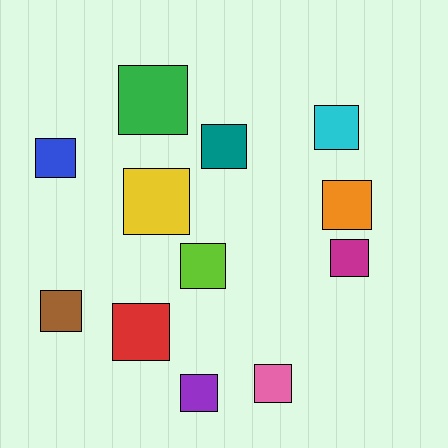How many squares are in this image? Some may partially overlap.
There are 12 squares.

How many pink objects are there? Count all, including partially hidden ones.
There is 1 pink object.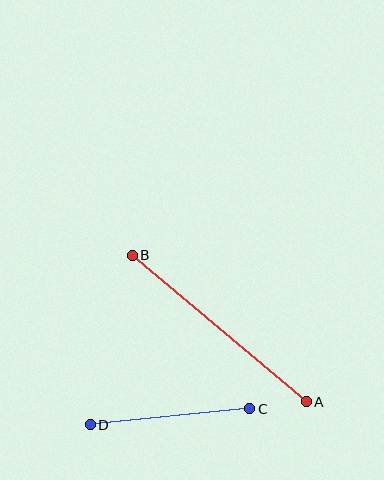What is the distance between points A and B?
The distance is approximately 227 pixels.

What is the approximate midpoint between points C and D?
The midpoint is at approximately (170, 417) pixels.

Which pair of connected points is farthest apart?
Points A and B are farthest apart.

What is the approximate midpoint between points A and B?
The midpoint is at approximately (219, 329) pixels.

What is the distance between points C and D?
The distance is approximately 161 pixels.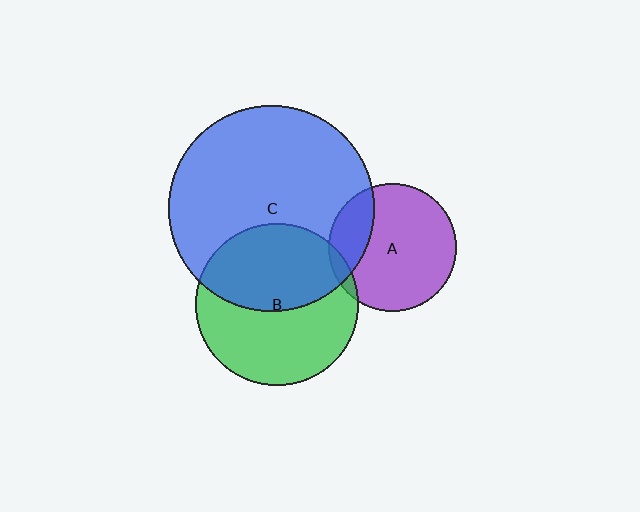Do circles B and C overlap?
Yes.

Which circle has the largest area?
Circle C (blue).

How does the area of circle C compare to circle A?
Approximately 2.6 times.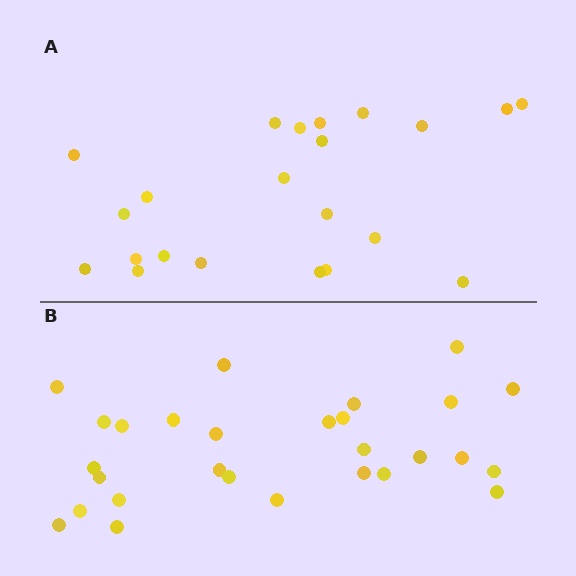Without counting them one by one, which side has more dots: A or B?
Region B (the bottom region) has more dots.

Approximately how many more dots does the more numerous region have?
Region B has about 6 more dots than region A.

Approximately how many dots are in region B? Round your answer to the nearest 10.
About 30 dots. (The exact count is 28, which rounds to 30.)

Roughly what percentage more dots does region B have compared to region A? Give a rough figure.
About 25% more.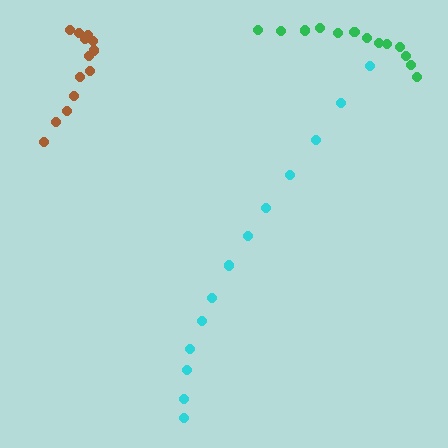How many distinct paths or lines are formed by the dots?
There are 3 distinct paths.